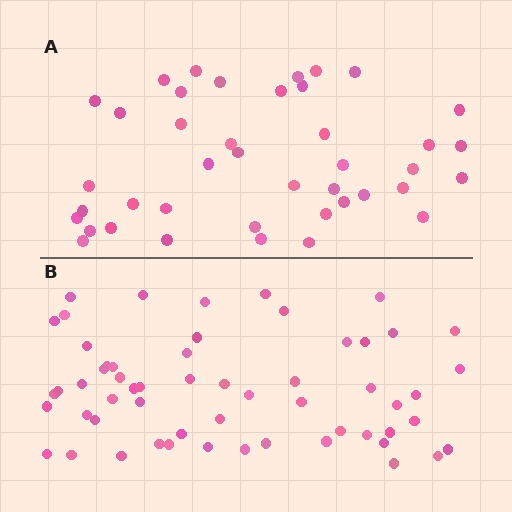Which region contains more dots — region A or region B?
Region B (the bottom region) has more dots.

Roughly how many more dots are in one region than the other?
Region B has approximately 15 more dots than region A.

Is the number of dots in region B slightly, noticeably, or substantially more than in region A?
Region B has noticeably more, but not dramatically so. The ratio is roughly 1.4 to 1.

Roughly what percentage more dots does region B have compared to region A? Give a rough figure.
About 40% more.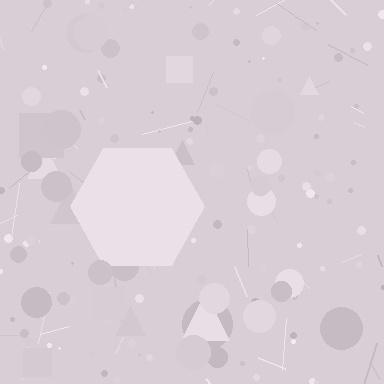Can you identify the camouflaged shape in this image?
The camouflaged shape is a hexagon.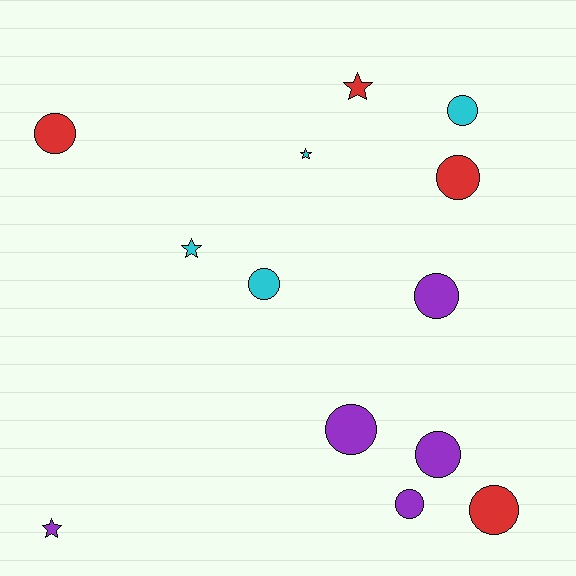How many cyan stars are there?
There are 2 cyan stars.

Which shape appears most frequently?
Circle, with 9 objects.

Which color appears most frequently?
Purple, with 5 objects.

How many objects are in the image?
There are 13 objects.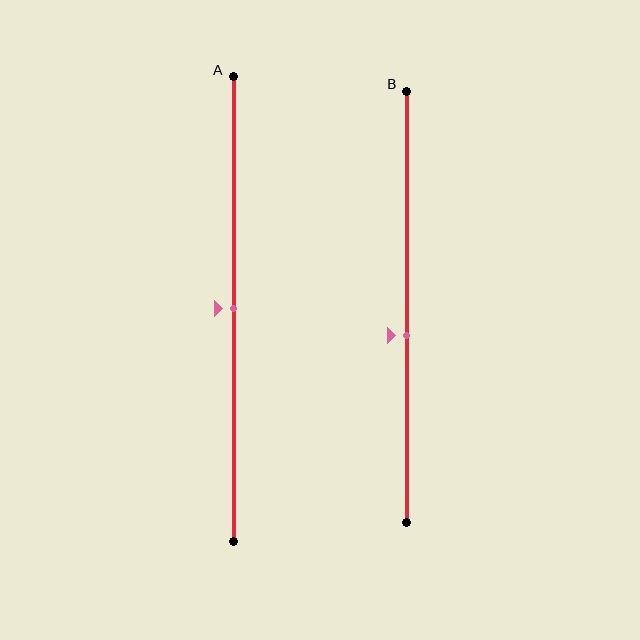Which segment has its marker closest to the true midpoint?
Segment A has its marker closest to the true midpoint.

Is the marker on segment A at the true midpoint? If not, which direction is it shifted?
Yes, the marker on segment A is at the true midpoint.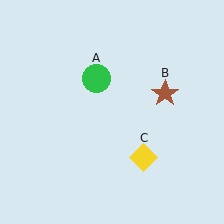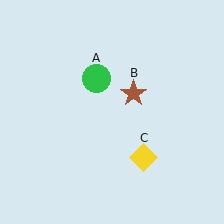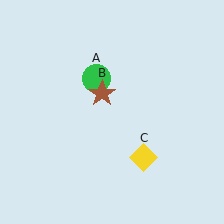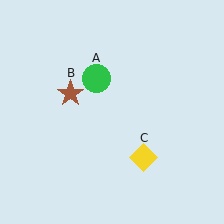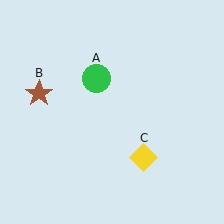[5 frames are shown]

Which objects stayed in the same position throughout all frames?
Green circle (object A) and yellow diamond (object C) remained stationary.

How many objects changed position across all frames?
1 object changed position: brown star (object B).